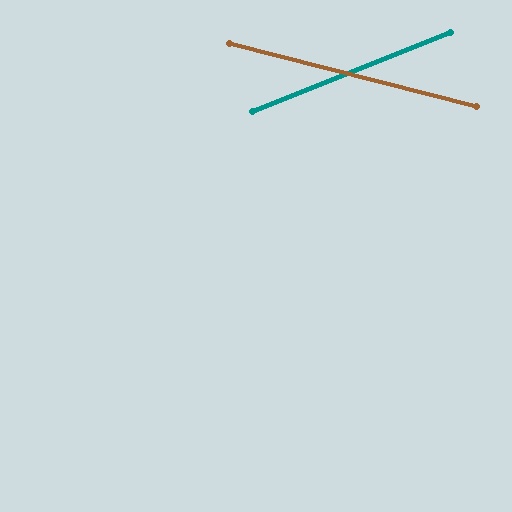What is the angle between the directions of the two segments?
Approximately 36 degrees.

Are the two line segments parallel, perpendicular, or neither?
Neither parallel nor perpendicular — they differ by about 36°.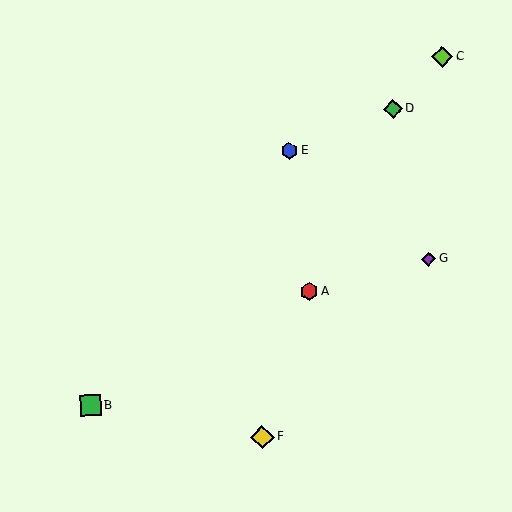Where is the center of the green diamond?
The center of the green diamond is at (393, 109).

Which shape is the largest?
The yellow diamond (labeled F) is the largest.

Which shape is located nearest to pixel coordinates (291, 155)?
The blue hexagon (labeled E) at (289, 151) is nearest to that location.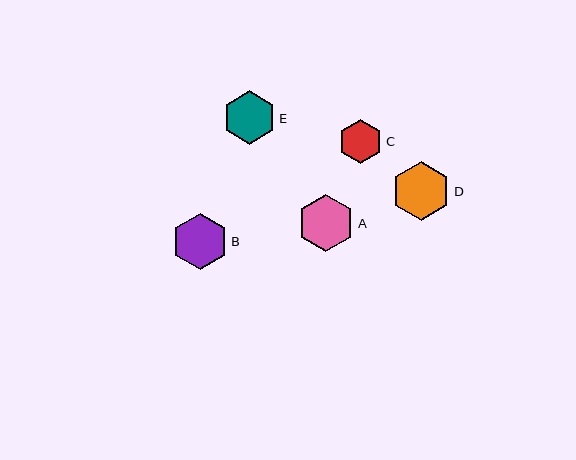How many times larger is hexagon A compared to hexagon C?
Hexagon A is approximately 1.3 times the size of hexagon C.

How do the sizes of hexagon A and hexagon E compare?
Hexagon A and hexagon E are approximately the same size.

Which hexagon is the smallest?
Hexagon C is the smallest with a size of approximately 44 pixels.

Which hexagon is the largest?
Hexagon D is the largest with a size of approximately 59 pixels.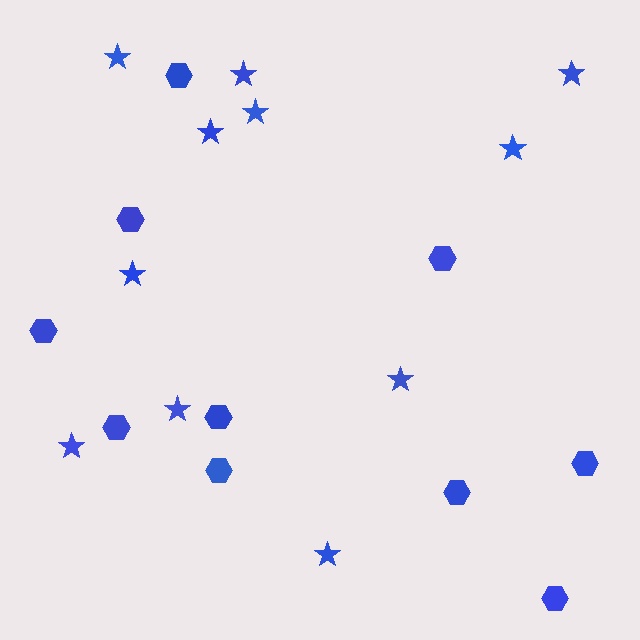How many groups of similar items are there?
There are 2 groups: one group of stars (11) and one group of hexagons (10).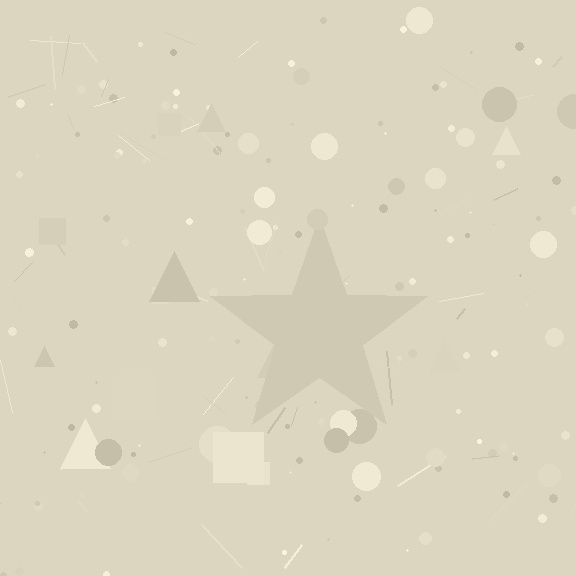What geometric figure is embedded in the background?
A star is embedded in the background.